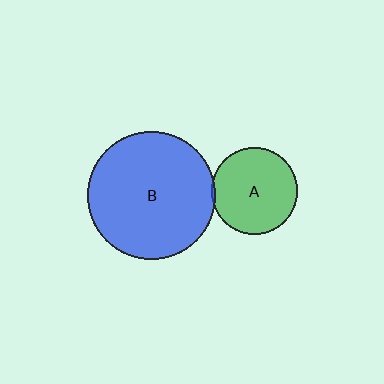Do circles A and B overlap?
Yes.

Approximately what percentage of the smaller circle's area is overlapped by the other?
Approximately 5%.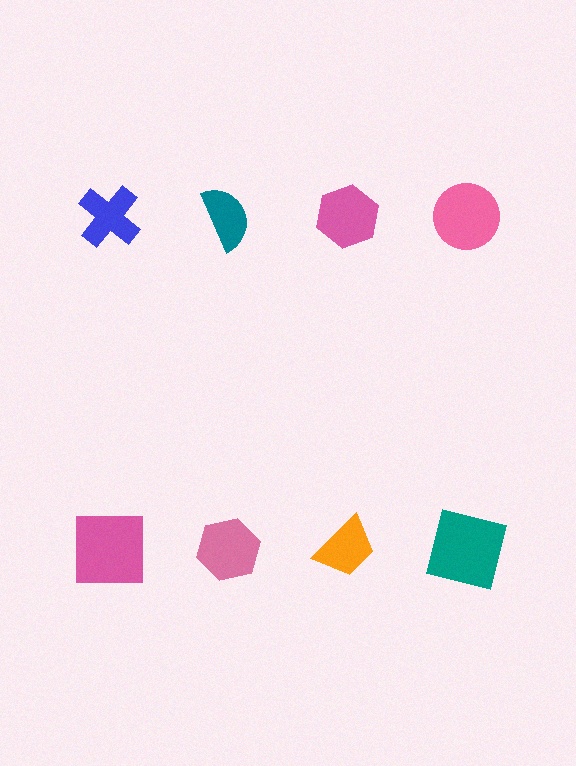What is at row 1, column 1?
A blue cross.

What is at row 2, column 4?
A teal square.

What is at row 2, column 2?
A pink hexagon.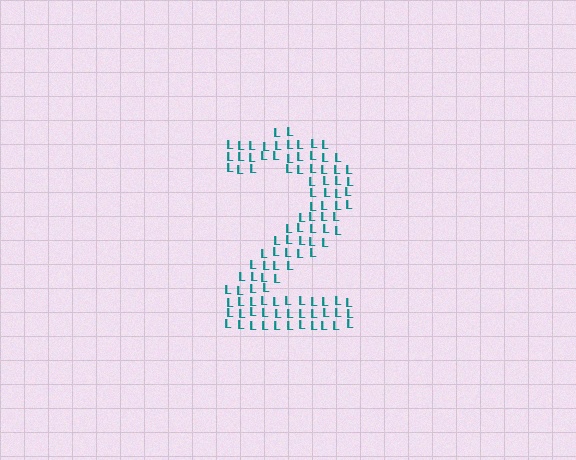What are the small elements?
The small elements are letter L's.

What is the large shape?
The large shape is the digit 2.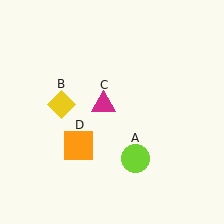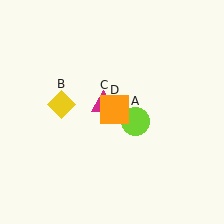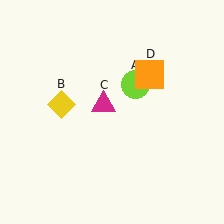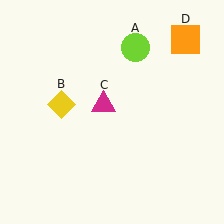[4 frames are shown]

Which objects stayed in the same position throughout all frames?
Yellow diamond (object B) and magenta triangle (object C) remained stationary.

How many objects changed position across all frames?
2 objects changed position: lime circle (object A), orange square (object D).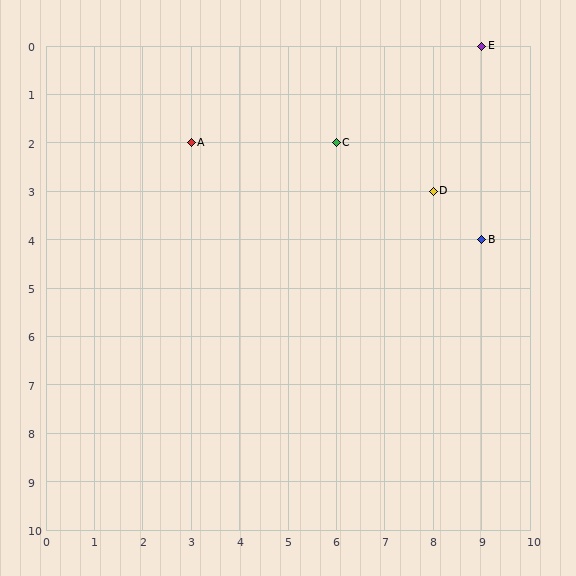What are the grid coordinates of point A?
Point A is at grid coordinates (3, 2).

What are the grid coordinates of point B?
Point B is at grid coordinates (9, 4).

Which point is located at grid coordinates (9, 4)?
Point B is at (9, 4).